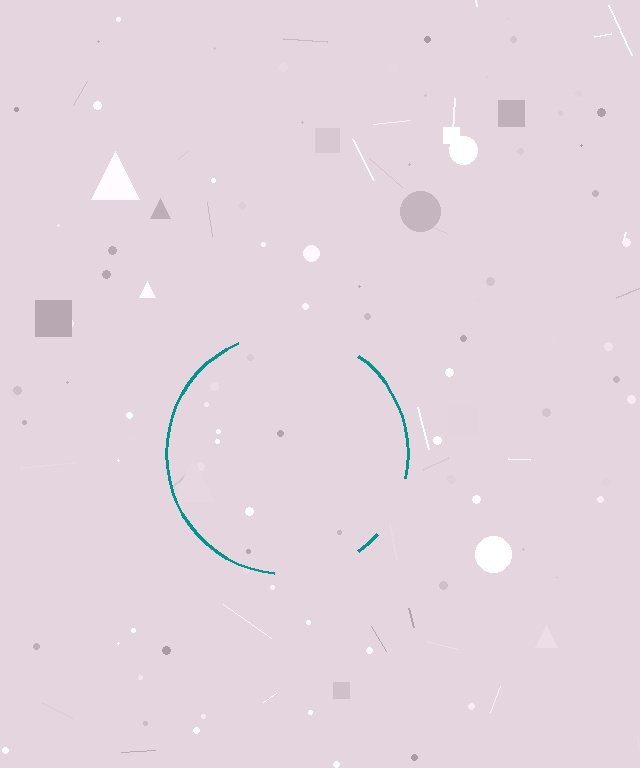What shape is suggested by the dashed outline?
The dashed outline suggests a circle.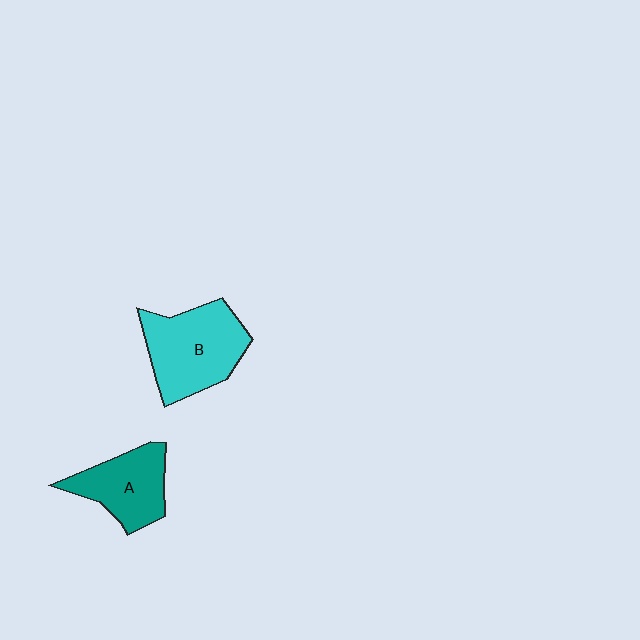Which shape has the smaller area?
Shape A (teal).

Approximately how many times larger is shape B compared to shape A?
Approximately 1.4 times.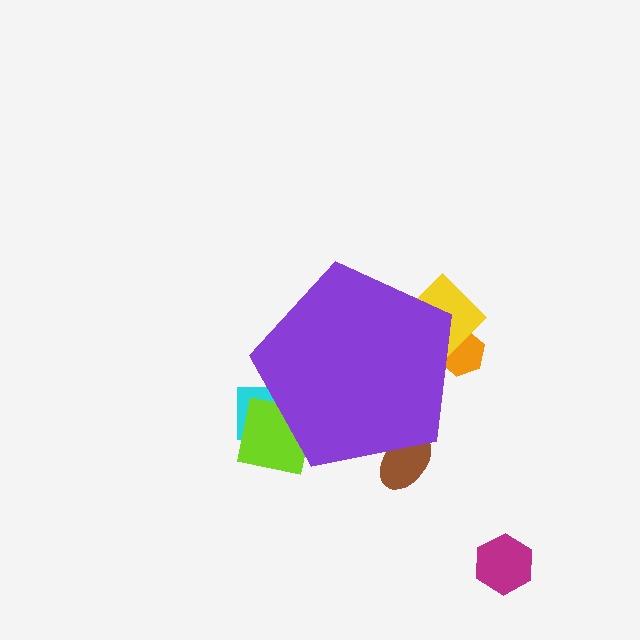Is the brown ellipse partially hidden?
Yes, the brown ellipse is partially hidden behind the purple pentagon.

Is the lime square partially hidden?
Yes, the lime square is partially hidden behind the purple pentagon.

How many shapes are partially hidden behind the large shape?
5 shapes are partially hidden.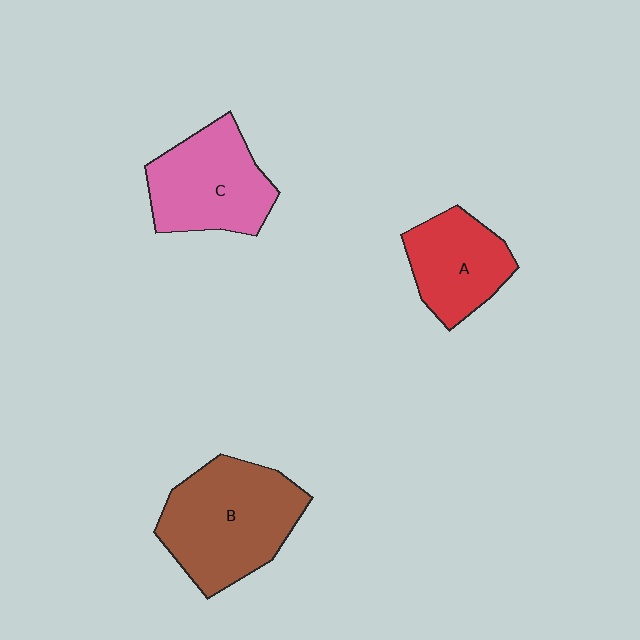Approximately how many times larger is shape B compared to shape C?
Approximately 1.3 times.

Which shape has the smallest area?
Shape A (red).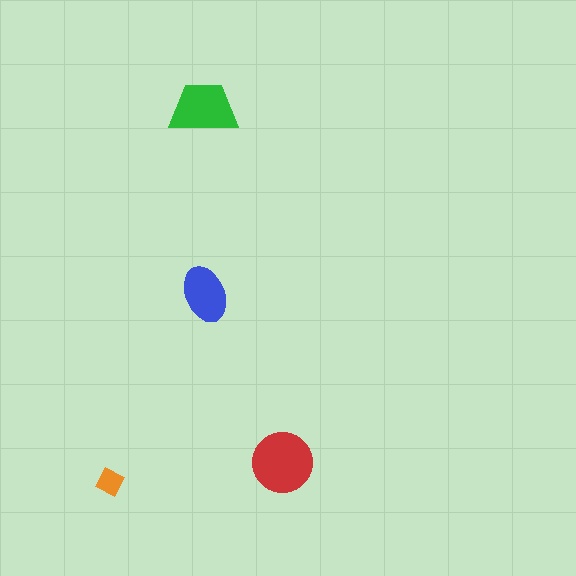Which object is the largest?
The red circle.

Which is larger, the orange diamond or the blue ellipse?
The blue ellipse.